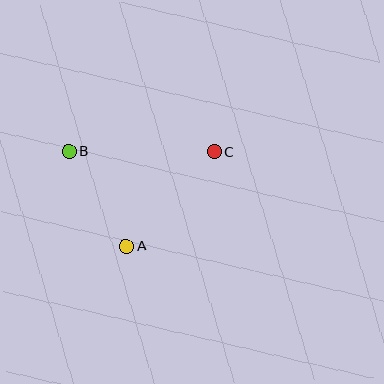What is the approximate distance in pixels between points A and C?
The distance between A and C is approximately 129 pixels.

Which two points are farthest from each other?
Points B and C are farthest from each other.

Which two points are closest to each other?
Points A and B are closest to each other.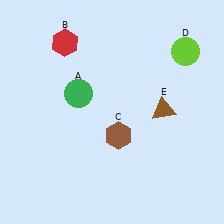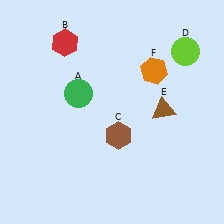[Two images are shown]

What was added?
An orange hexagon (F) was added in Image 2.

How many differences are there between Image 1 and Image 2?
There is 1 difference between the two images.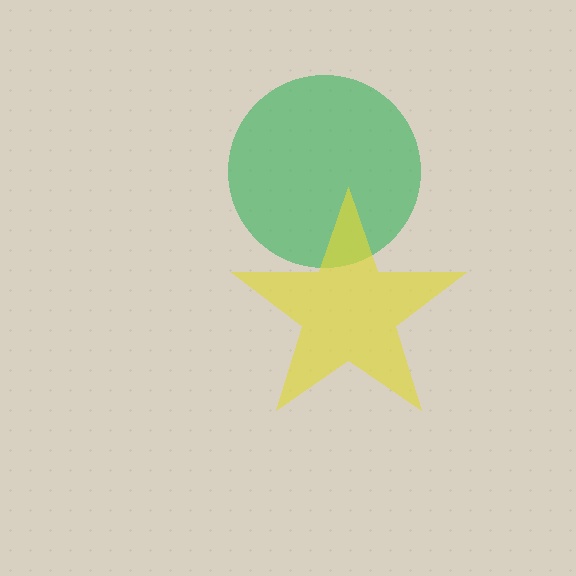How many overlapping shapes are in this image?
There are 2 overlapping shapes in the image.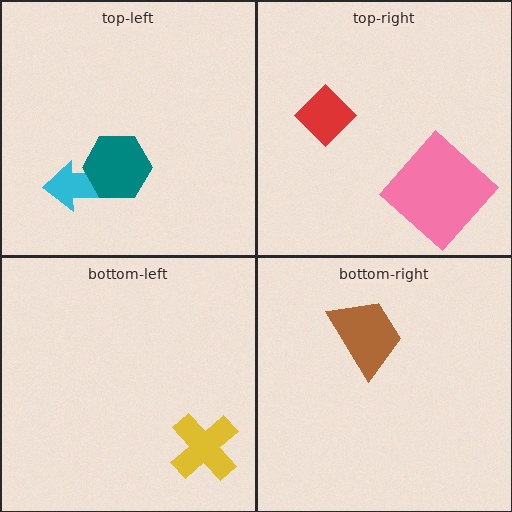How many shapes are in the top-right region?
2.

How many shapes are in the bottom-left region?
1.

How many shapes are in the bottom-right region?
1.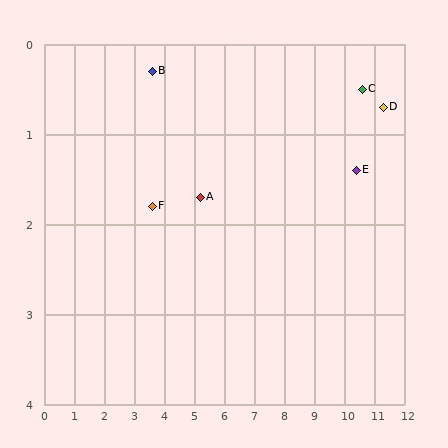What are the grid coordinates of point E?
Point E is at approximately (10.4, 1.4).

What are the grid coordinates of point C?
Point C is at approximately (10.6, 0.5).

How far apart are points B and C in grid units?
Points B and C are about 7.0 grid units apart.